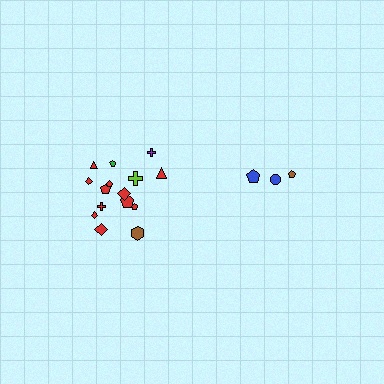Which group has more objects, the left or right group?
The left group.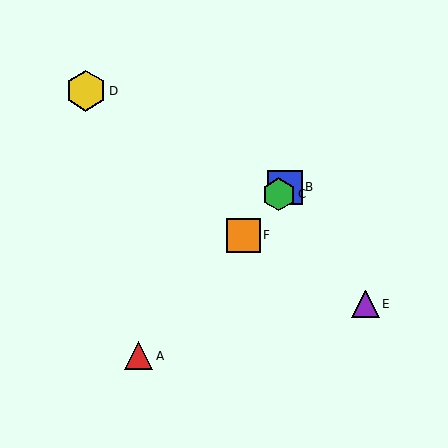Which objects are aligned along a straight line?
Objects A, B, C, F are aligned along a straight line.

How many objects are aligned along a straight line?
4 objects (A, B, C, F) are aligned along a straight line.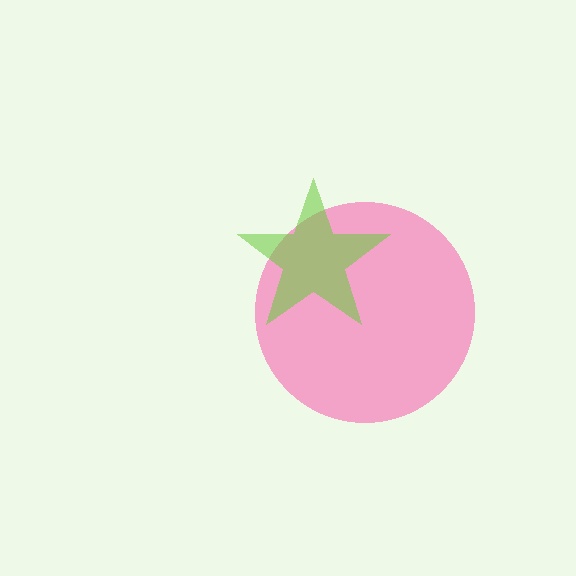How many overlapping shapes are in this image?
There are 2 overlapping shapes in the image.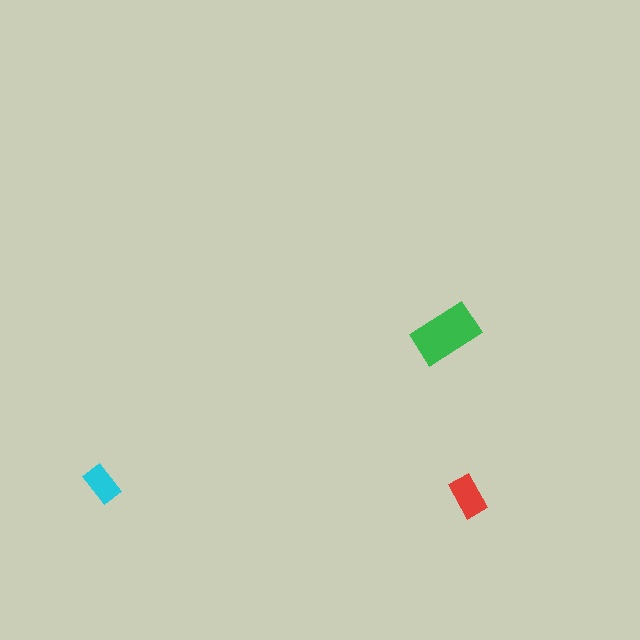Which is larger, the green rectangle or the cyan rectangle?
The green one.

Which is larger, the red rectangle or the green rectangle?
The green one.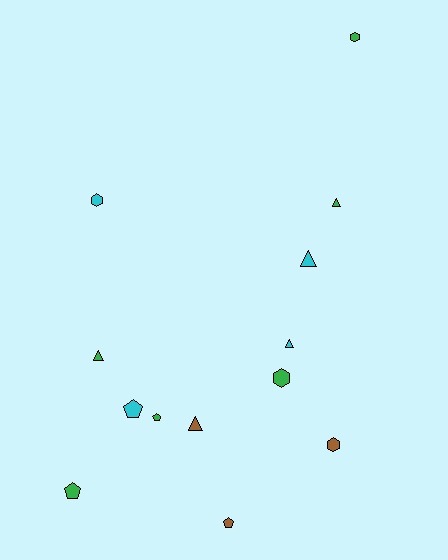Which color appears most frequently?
Green, with 6 objects.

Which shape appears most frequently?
Triangle, with 5 objects.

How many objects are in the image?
There are 13 objects.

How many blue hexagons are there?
There are no blue hexagons.